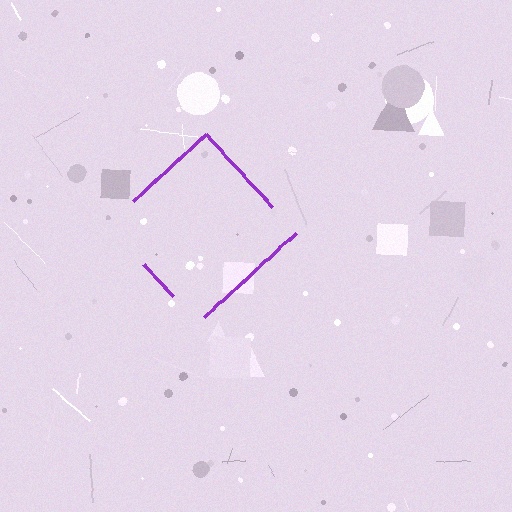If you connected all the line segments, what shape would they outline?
They would outline a diamond.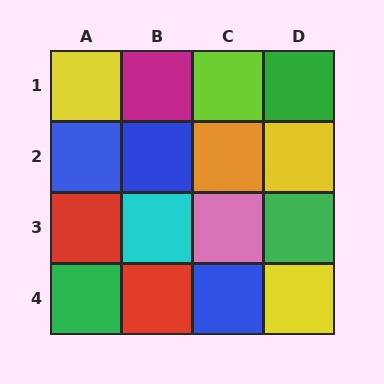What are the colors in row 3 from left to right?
Red, cyan, pink, green.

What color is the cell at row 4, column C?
Blue.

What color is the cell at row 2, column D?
Yellow.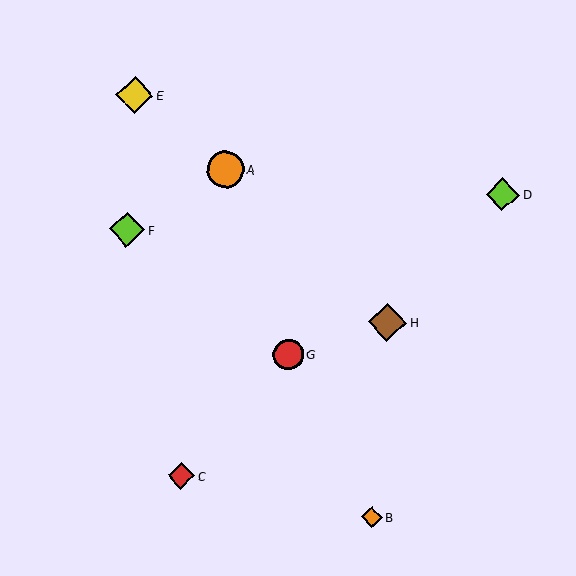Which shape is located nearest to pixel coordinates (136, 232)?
The lime diamond (labeled F) at (127, 229) is nearest to that location.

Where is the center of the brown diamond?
The center of the brown diamond is at (387, 322).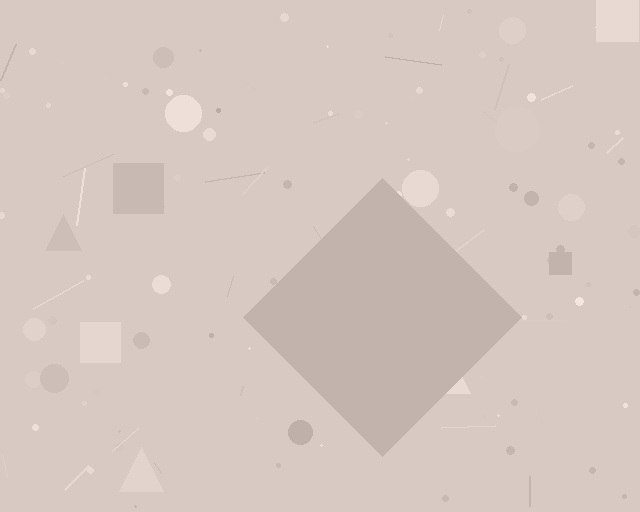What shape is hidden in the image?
A diamond is hidden in the image.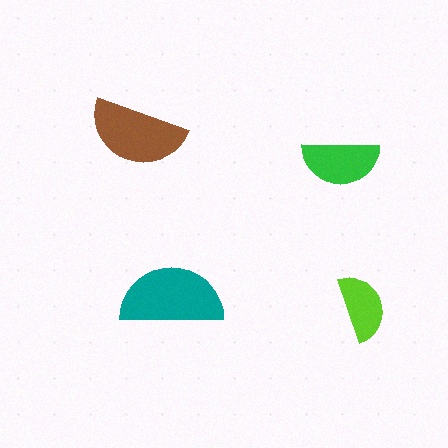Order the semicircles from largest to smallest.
the teal one, the brown one, the green one, the lime one.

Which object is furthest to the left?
The brown semicircle is leftmost.